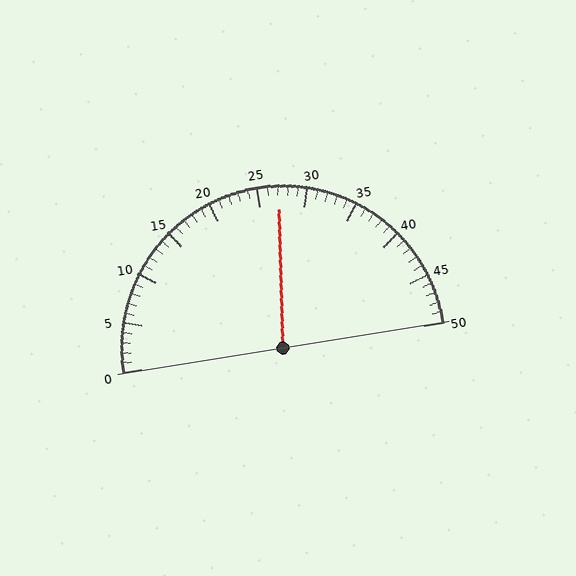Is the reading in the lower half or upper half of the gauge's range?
The reading is in the upper half of the range (0 to 50).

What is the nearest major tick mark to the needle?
The nearest major tick mark is 25.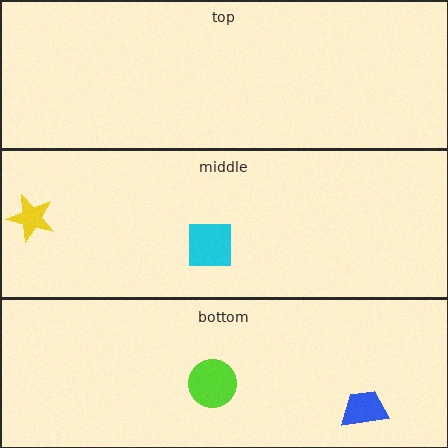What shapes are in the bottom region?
The lime circle, the blue trapezoid.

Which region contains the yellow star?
The middle region.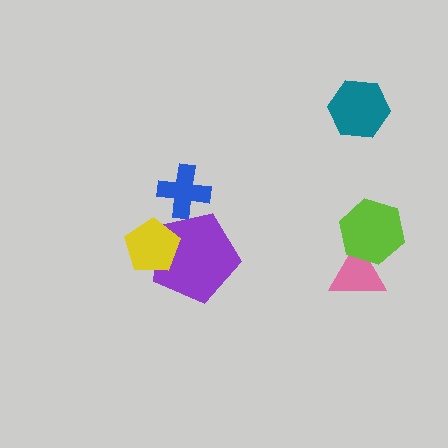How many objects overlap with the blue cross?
1 object overlaps with the blue cross.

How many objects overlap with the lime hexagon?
1 object overlaps with the lime hexagon.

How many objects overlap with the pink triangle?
1 object overlaps with the pink triangle.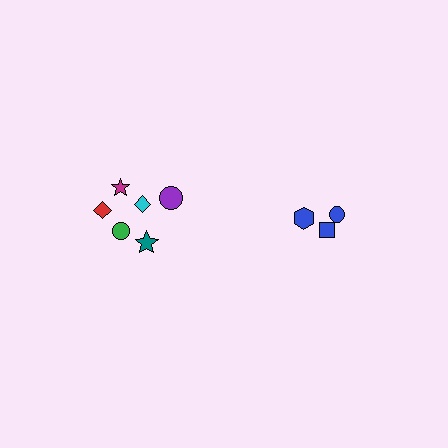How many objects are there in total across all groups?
There are 9 objects.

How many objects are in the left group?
There are 6 objects.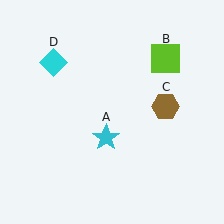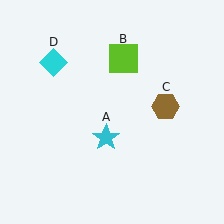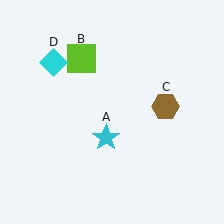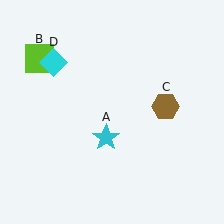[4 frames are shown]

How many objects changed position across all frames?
1 object changed position: lime square (object B).